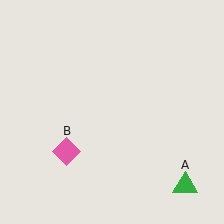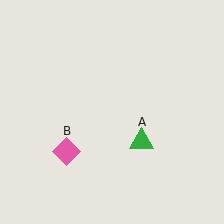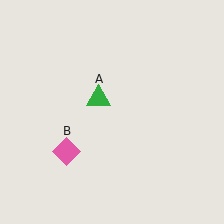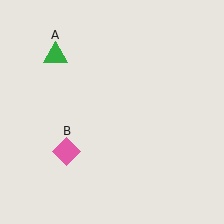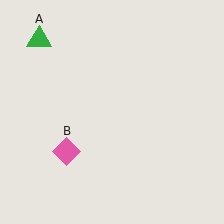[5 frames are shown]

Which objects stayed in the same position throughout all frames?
Pink diamond (object B) remained stationary.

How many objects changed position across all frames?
1 object changed position: green triangle (object A).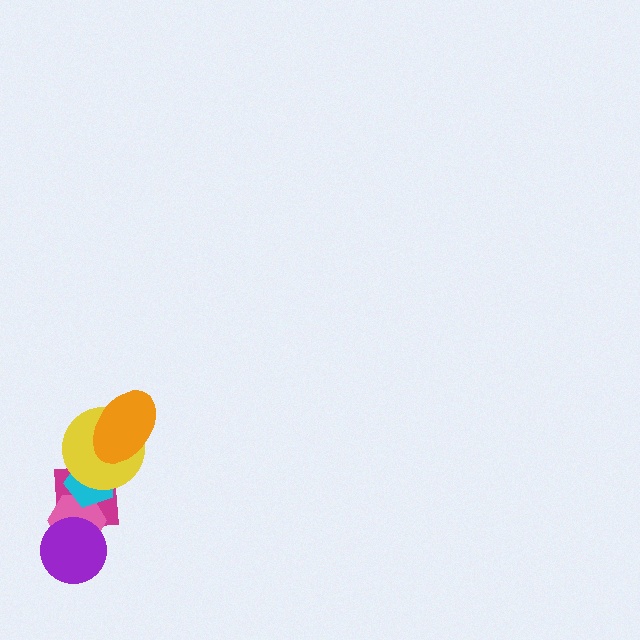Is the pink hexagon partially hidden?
Yes, it is partially covered by another shape.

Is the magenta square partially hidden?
Yes, it is partially covered by another shape.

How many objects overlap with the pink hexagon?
3 objects overlap with the pink hexagon.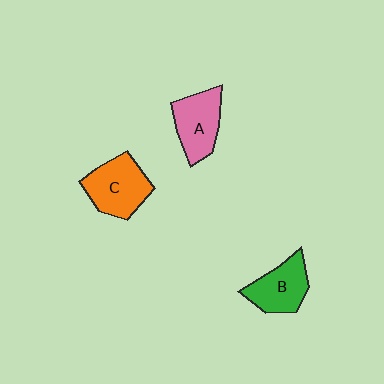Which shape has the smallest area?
Shape B (green).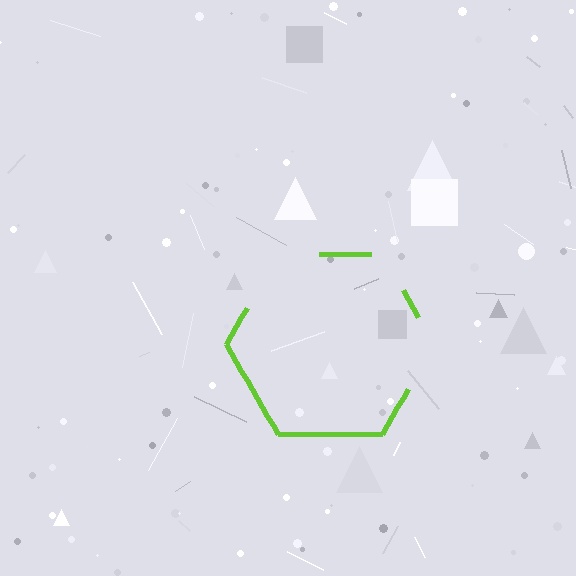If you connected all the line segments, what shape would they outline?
They would outline a hexagon.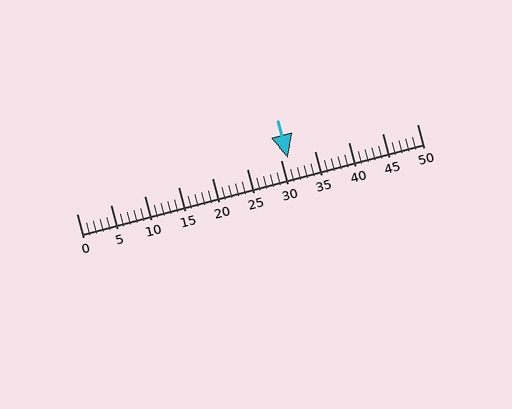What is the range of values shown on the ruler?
The ruler shows values from 0 to 50.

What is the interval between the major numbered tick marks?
The major tick marks are spaced 5 units apart.